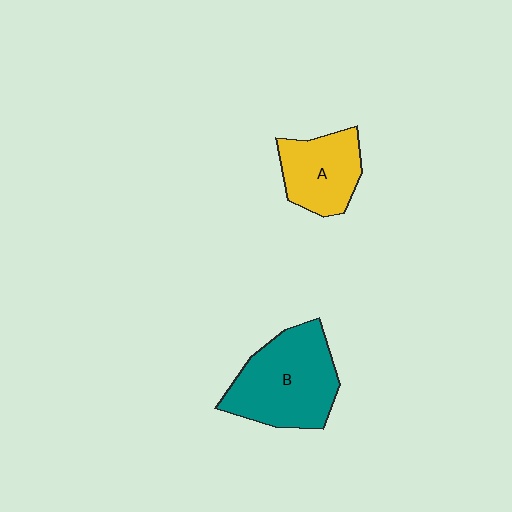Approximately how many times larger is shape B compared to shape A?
Approximately 1.5 times.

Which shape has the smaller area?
Shape A (yellow).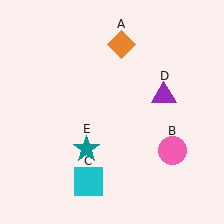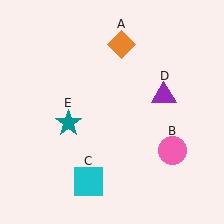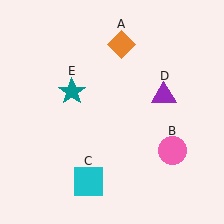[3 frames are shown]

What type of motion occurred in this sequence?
The teal star (object E) rotated clockwise around the center of the scene.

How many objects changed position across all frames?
1 object changed position: teal star (object E).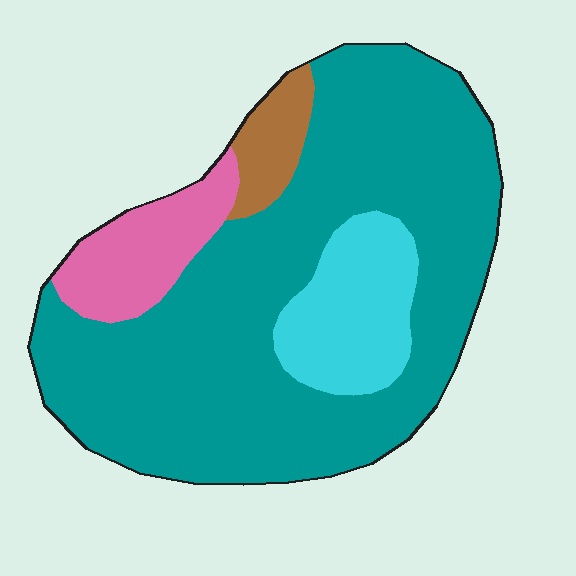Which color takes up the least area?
Brown, at roughly 5%.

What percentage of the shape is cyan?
Cyan takes up about one eighth (1/8) of the shape.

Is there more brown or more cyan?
Cyan.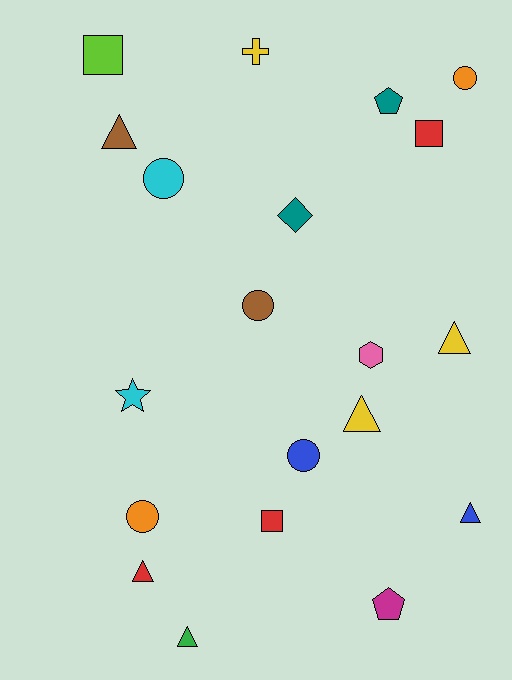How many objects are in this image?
There are 20 objects.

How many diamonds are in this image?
There is 1 diamond.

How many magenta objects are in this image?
There is 1 magenta object.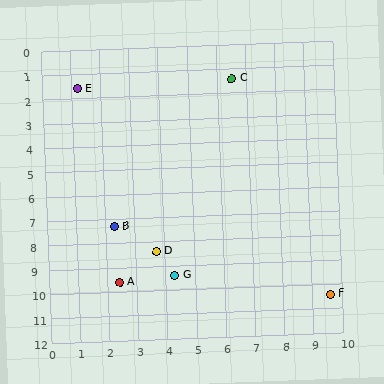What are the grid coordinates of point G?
Point G is at approximately (4.3, 9.4).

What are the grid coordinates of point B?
Point B is at approximately (2.3, 7.3).